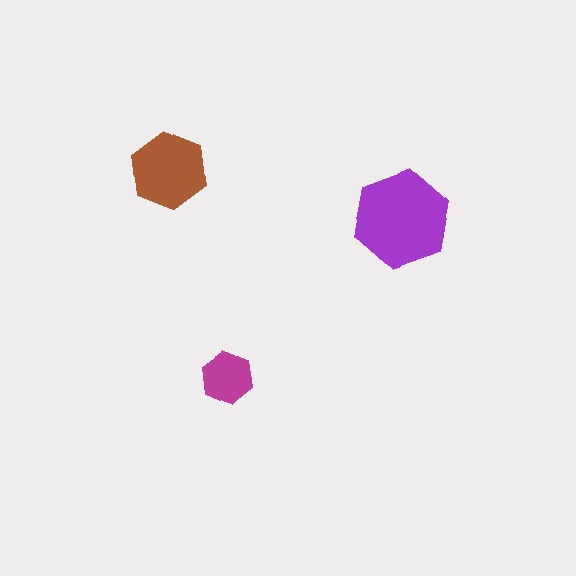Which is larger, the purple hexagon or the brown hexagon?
The purple one.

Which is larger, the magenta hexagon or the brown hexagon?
The brown one.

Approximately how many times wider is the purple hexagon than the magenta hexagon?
About 2 times wider.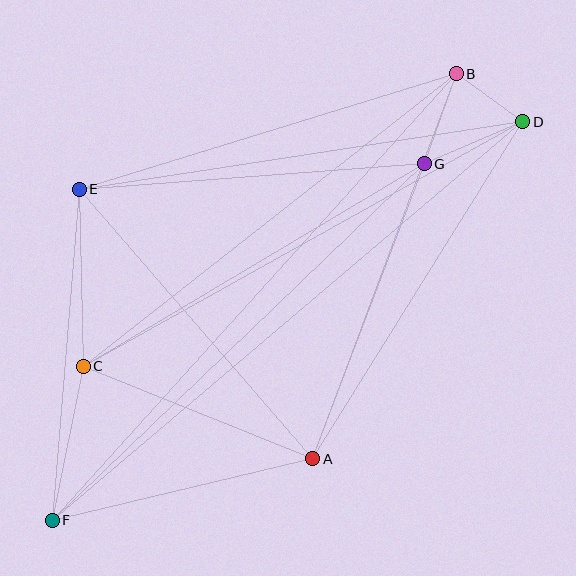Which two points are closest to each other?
Points B and D are closest to each other.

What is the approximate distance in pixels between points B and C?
The distance between B and C is approximately 474 pixels.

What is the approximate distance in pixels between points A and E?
The distance between A and E is approximately 356 pixels.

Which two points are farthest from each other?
Points D and F are farthest from each other.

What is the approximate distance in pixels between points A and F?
The distance between A and F is approximately 267 pixels.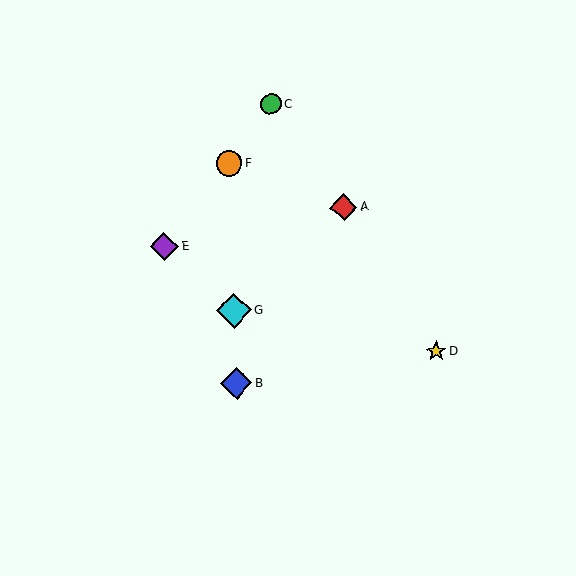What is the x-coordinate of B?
Object B is at x≈236.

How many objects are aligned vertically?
3 objects (B, F, G) are aligned vertically.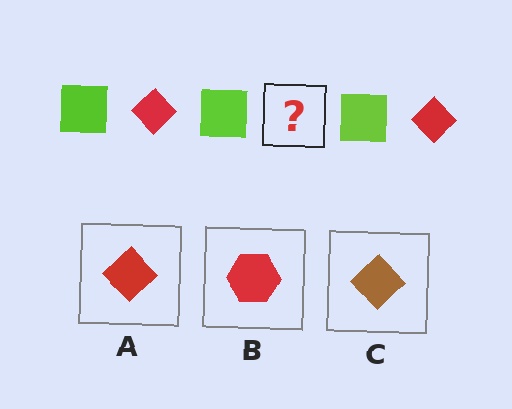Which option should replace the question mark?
Option A.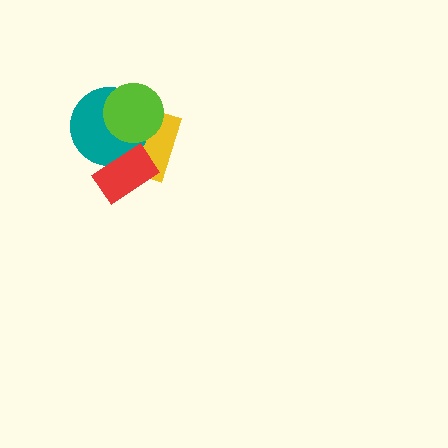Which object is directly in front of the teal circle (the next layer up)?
The red rectangle is directly in front of the teal circle.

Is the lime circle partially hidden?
No, no other shape covers it.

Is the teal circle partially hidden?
Yes, it is partially covered by another shape.